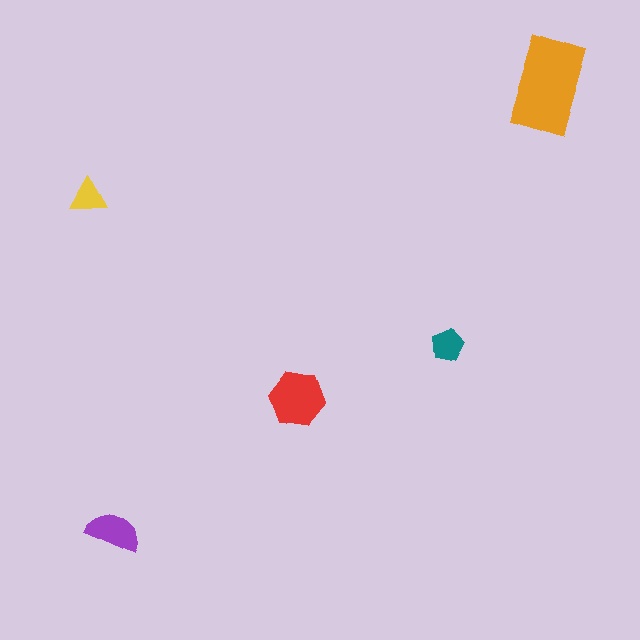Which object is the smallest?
The yellow triangle.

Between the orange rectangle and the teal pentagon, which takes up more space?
The orange rectangle.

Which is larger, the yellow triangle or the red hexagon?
The red hexagon.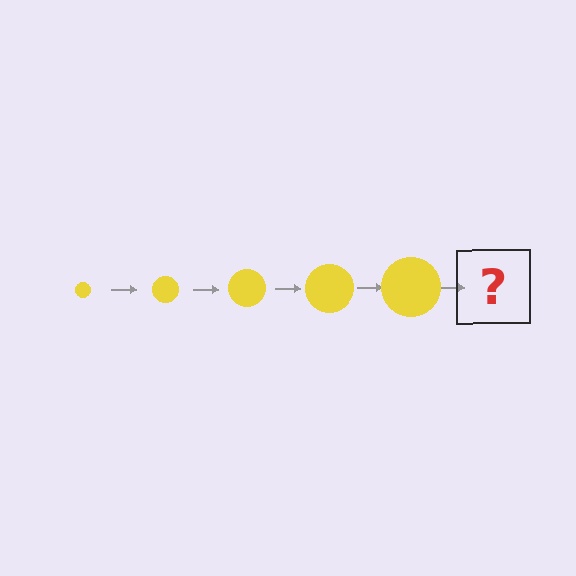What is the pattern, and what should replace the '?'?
The pattern is that the circle gets progressively larger each step. The '?' should be a yellow circle, larger than the previous one.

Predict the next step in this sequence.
The next step is a yellow circle, larger than the previous one.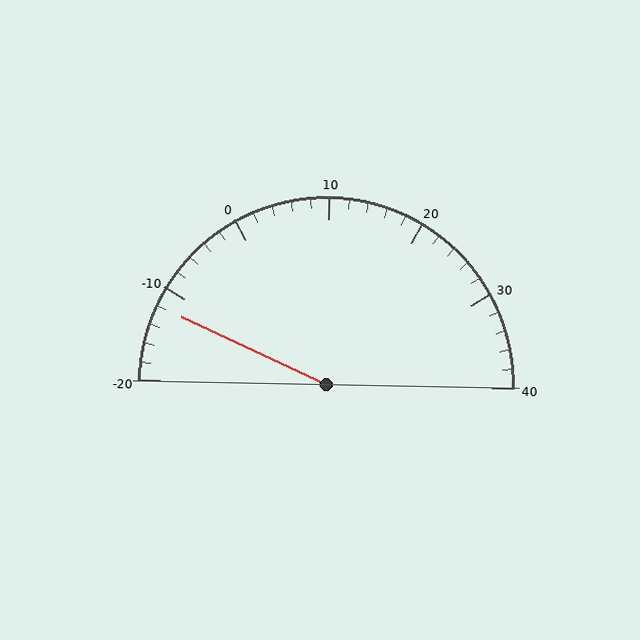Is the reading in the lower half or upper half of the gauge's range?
The reading is in the lower half of the range (-20 to 40).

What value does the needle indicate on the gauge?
The needle indicates approximately -12.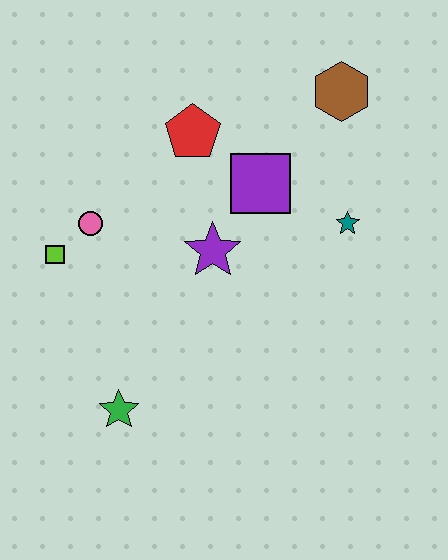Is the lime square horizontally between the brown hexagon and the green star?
No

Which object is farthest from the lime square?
The brown hexagon is farthest from the lime square.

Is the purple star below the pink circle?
Yes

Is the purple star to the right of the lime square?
Yes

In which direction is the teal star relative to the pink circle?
The teal star is to the right of the pink circle.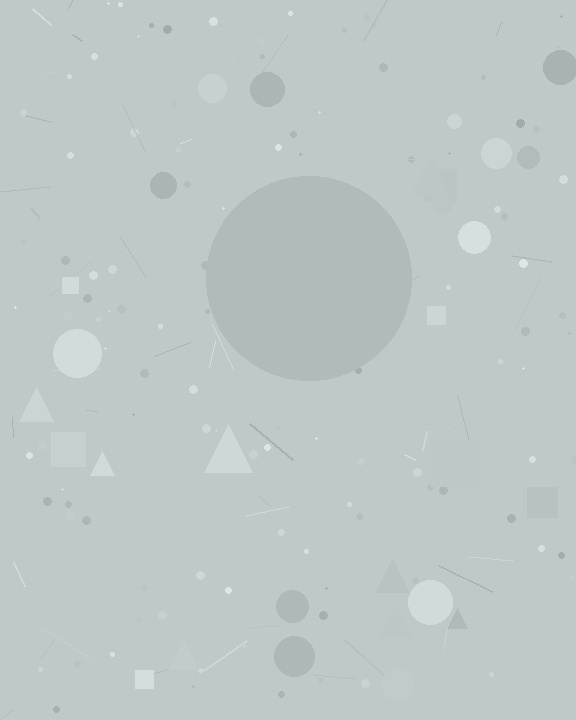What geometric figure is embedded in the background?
A circle is embedded in the background.